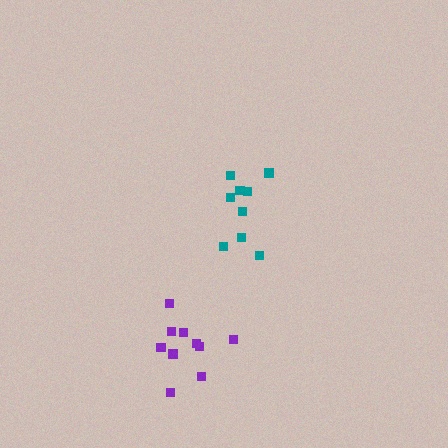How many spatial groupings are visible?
There are 2 spatial groupings.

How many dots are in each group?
Group 1: 9 dots, Group 2: 10 dots (19 total).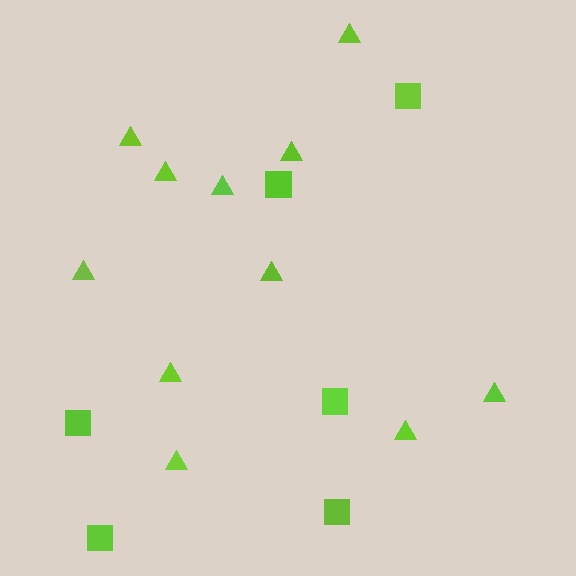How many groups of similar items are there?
There are 2 groups: one group of squares (6) and one group of triangles (11).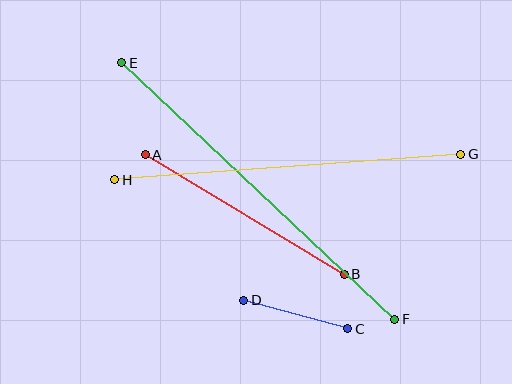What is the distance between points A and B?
The distance is approximately 232 pixels.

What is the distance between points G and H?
The distance is approximately 347 pixels.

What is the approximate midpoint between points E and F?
The midpoint is at approximately (258, 191) pixels.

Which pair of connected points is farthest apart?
Points E and F are farthest apart.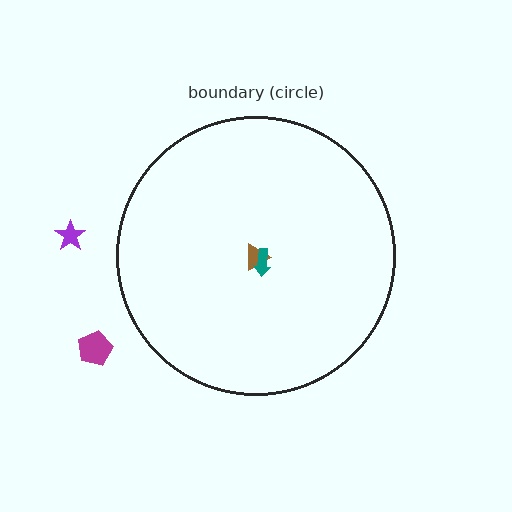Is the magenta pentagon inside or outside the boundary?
Outside.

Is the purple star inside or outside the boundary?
Outside.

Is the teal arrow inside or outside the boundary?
Inside.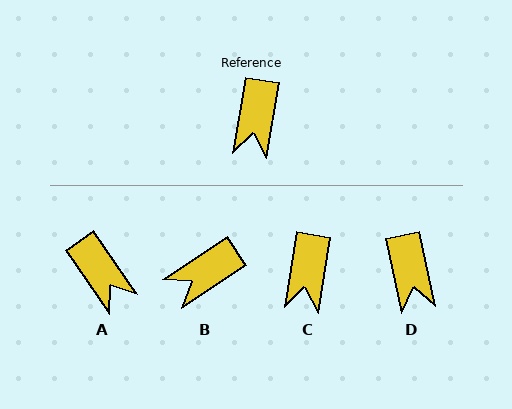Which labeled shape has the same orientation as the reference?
C.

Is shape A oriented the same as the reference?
No, it is off by about 44 degrees.